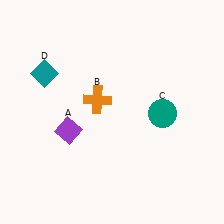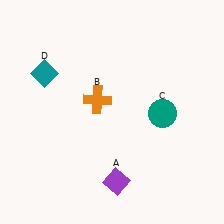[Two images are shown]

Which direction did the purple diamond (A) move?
The purple diamond (A) moved down.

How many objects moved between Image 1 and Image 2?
1 object moved between the two images.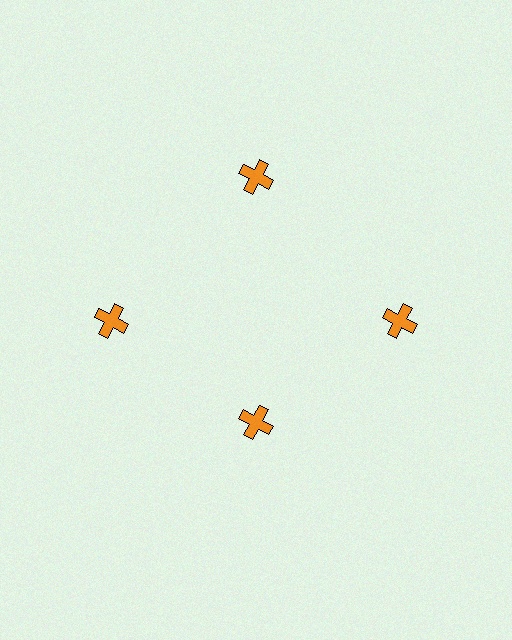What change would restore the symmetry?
The symmetry would be restored by moving it outward, back onto the ring so that all 4 crosses sit at equal angles and equal distance from the center.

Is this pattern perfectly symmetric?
No. The 4 orange crosses are arranged in a ring, but one element near the 6 o'clock position is pulled inward toward the center, breaking the 4-fold rotational symmetry.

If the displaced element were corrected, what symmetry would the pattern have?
It would have 4-fold rotational symmetry — the pattern would map onto itself every 90 degrees.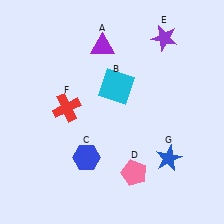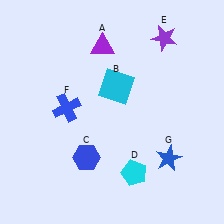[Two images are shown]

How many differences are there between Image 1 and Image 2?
There are 2 differences between the two images.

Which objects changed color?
D changed from pink to cyan. F changed from red to blue.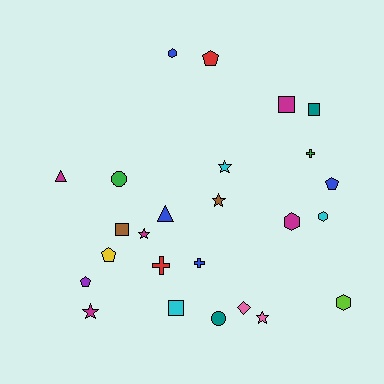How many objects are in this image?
There are 25 objects.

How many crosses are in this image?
There are 3 crosses.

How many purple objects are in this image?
There is 1 purple object.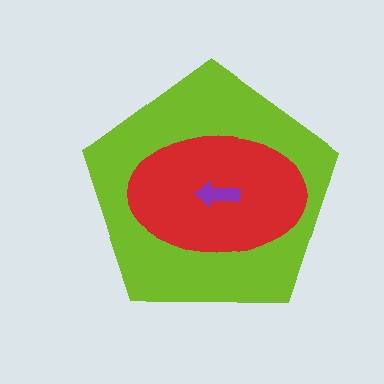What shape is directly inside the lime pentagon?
The red ellipse.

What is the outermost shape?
The lime pentagon.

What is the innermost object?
The purple arrow.